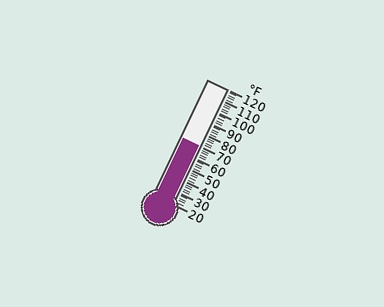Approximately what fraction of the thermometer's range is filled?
The thermometer is filled to approximately 50% of its range.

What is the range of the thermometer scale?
The thermometer scale ranges from 20°F to 120°F.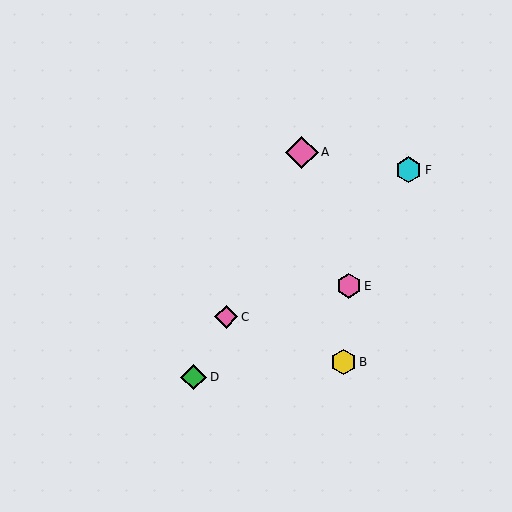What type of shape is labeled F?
Shape F is a cyan hexagon.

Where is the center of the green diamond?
The center of the green diamond is at (194, 377).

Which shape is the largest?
The pink diamond (labeled A) is the largest.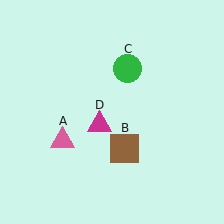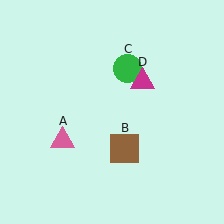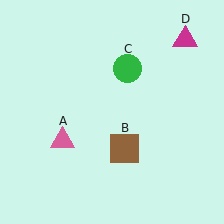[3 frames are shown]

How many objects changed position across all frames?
1 object changed position: magenta triangle (object D).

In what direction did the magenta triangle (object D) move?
The magenta triangle (object D) moved up and to the right.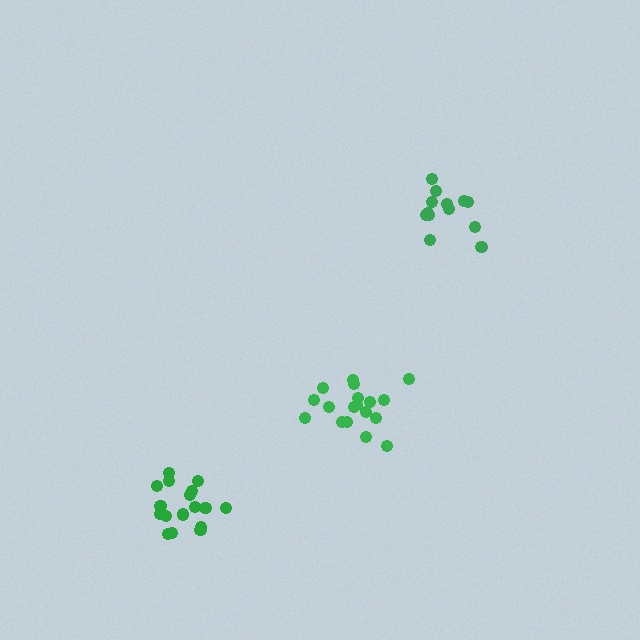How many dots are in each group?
Group 1: 18 dots, Group 2: 13 dots, Group 3: 17 dots (48 total).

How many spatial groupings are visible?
There are 3 spatial groupings.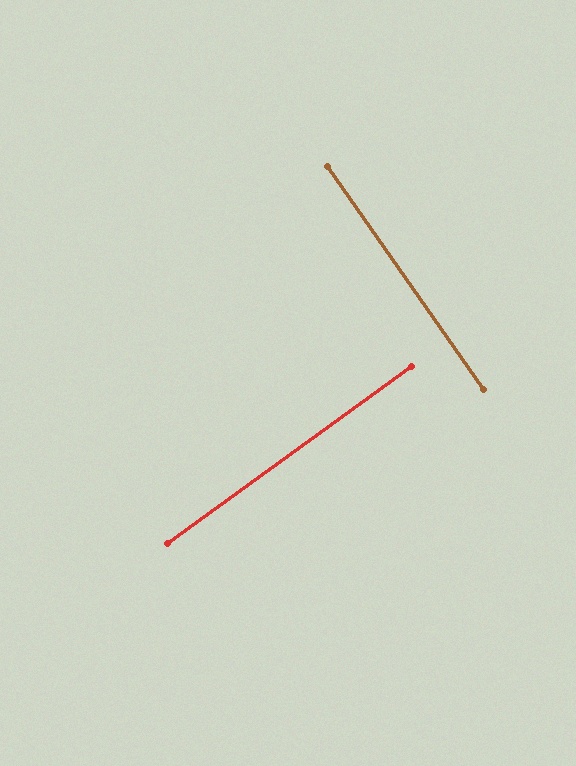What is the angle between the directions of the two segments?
Approximately 89 degrees.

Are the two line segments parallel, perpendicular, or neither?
Perpendicular — they meet at approximately 89°.